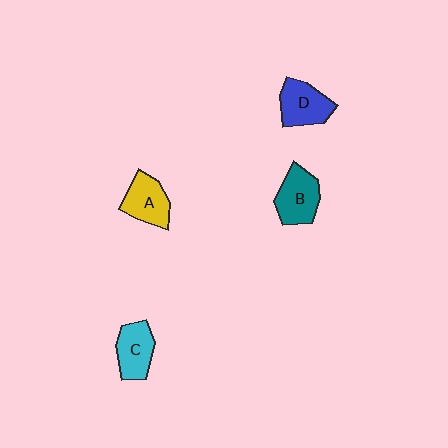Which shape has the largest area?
Shape B (teal).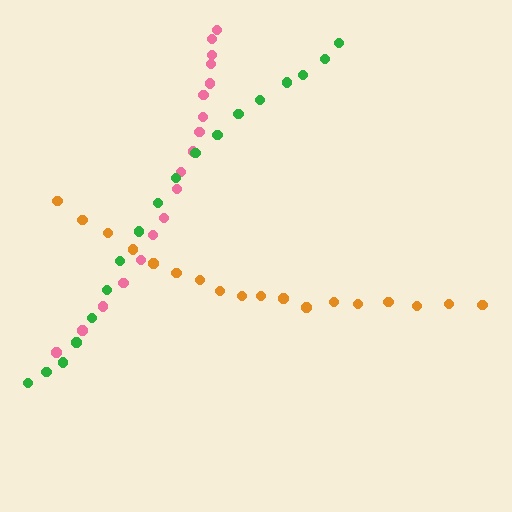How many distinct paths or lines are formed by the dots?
There are 3 distinct paths.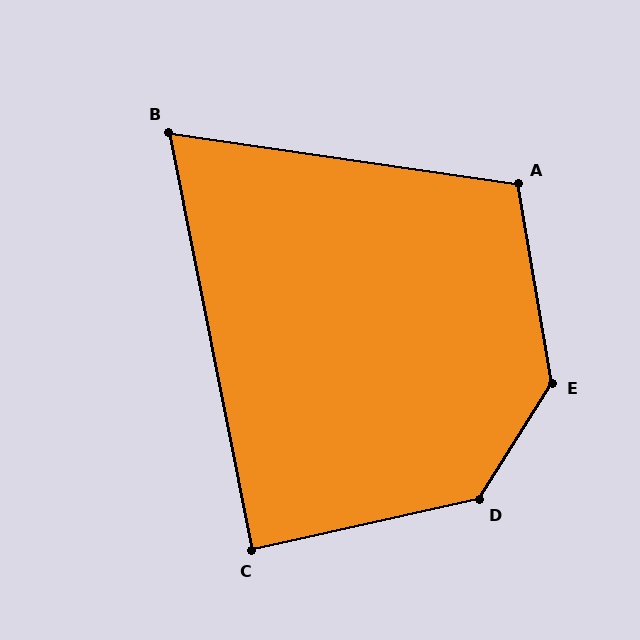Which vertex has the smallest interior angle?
B, at approximately 71 degrees.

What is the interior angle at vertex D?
Approximately 134 degrees (obtuse).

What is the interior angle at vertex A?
Approximately 108 degrees (obtuse).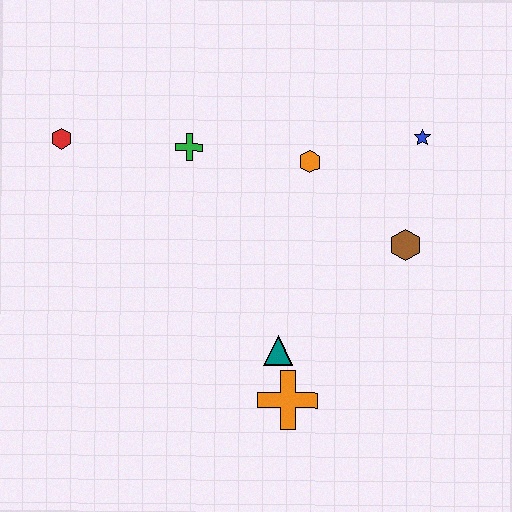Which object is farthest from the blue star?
The red hexagon is farthest from the blue star.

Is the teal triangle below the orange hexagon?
Yes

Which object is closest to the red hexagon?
The green cross is closest to the red hexagon.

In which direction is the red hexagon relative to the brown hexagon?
The red hexagon is to the left of the brown hexagon.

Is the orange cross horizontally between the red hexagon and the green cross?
No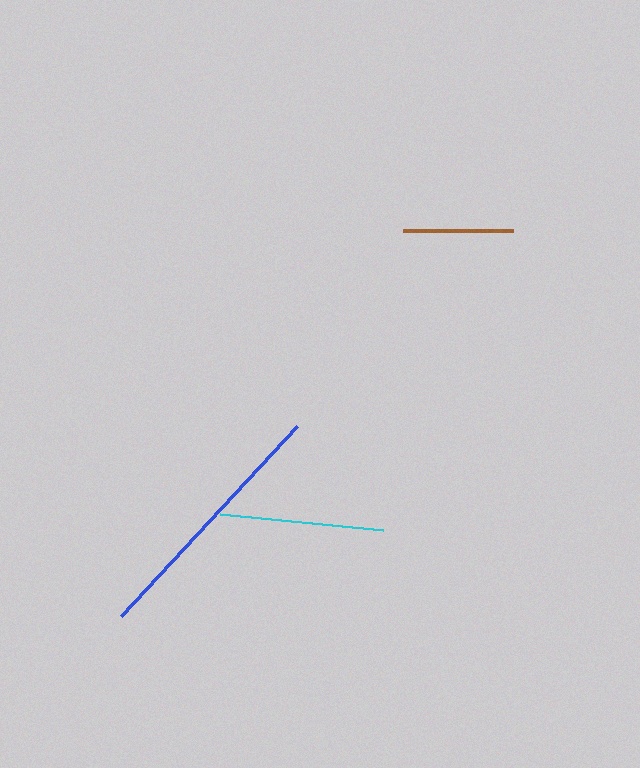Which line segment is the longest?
The blue line is the longest at approximately 259 pixels.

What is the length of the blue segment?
The blue segment is approximately 259 pixels long.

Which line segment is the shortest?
The brown line is the shortest at approximately 111 pixels.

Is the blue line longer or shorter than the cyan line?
The blue line is longer than the cyan line.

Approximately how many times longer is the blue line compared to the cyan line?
The blue line is approximately 1.6 times the length of the cyan line.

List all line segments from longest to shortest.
From longest to shortest: blue, cyan, brown.